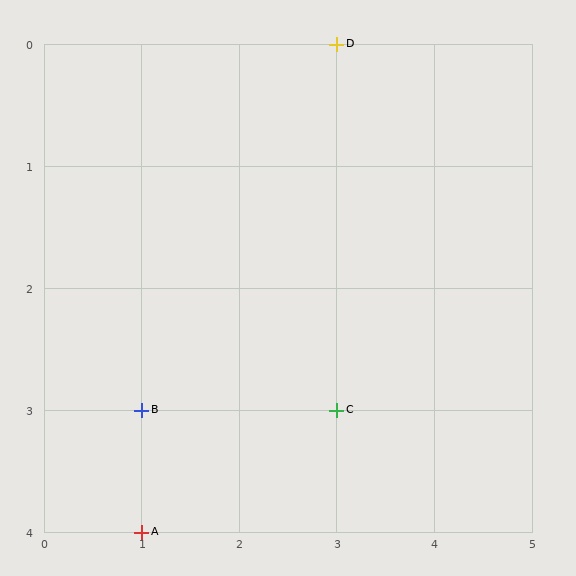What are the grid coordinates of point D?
Point D is at grid coordinates (3, 0).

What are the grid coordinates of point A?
Point A is at grid coordinates (1, 4).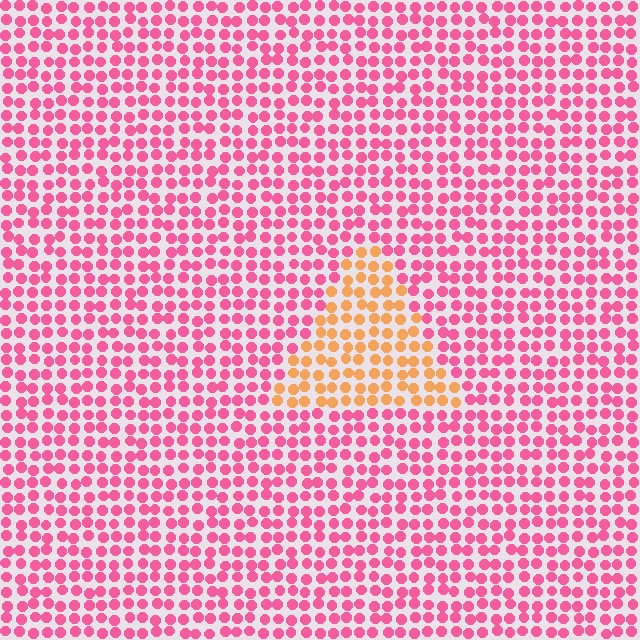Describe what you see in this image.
The image is filled with small pink elements in a uniform arrangement. A triangle-shaped region is visible where the elements are tinted to a slightly different hue, forming a subtle color boundary.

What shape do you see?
I see a triangle.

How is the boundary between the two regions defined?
The boundary is defined purely by a slight shift in hue (about 53 degrees). Spacing, size, and orientation are identical on both sides.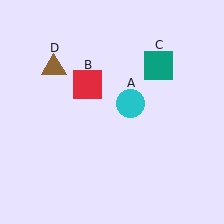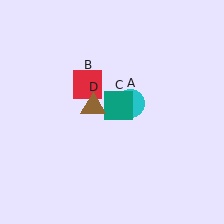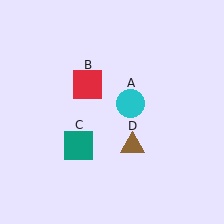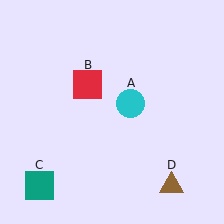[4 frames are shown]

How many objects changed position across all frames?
2 objects changed position: teal square (object C), brown triangle (object D).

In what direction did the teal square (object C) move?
The teal square (object C) moved down and to the left.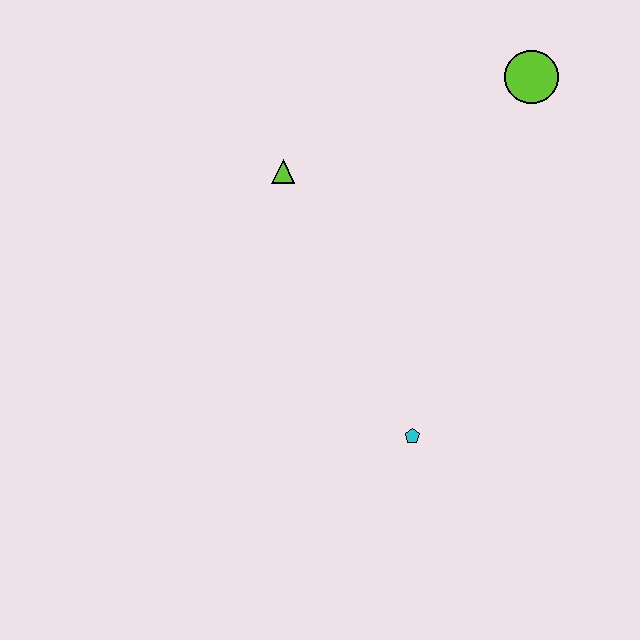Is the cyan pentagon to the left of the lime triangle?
No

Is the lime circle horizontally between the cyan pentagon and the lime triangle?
No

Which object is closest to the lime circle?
The lime triangle is closest to the lime circle.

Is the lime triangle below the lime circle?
Yes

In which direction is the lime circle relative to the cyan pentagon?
The lime circle is above the cyan pentagon.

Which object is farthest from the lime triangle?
The cyan pentagon is farthest from the lime triangle.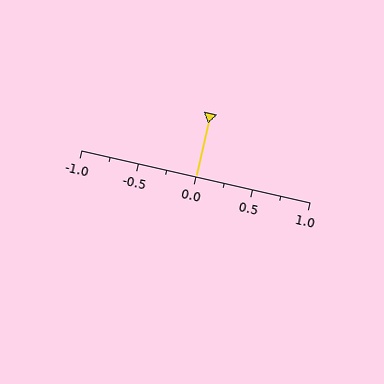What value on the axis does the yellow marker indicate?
The marker indicates approximately 0.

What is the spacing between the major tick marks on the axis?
The major ticks are spaced 0.5 apart.